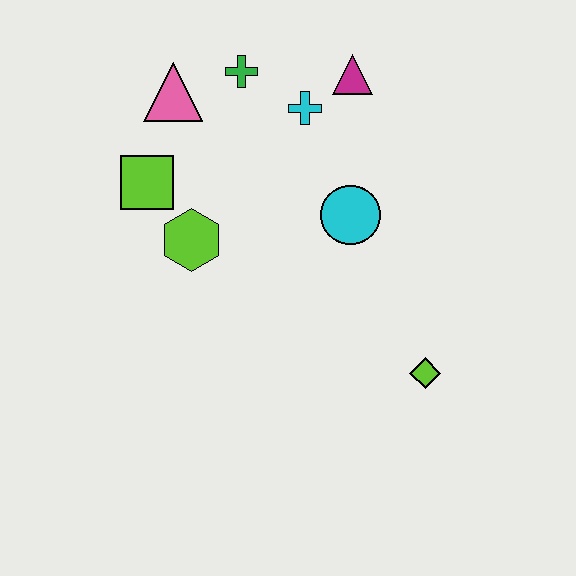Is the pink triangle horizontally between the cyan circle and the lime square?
Yes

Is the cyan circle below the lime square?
Yes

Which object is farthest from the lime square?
The lime diamond is farthest from the lime square.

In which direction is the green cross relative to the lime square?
The green cross is above the lime square.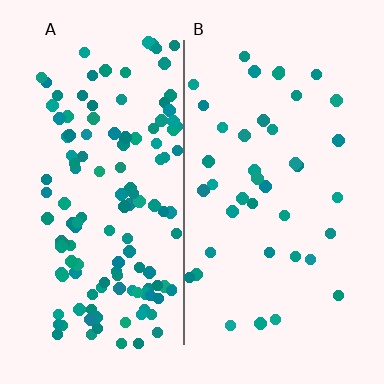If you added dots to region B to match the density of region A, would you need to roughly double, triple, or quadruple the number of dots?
Approximately triple.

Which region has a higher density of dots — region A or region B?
A (the left).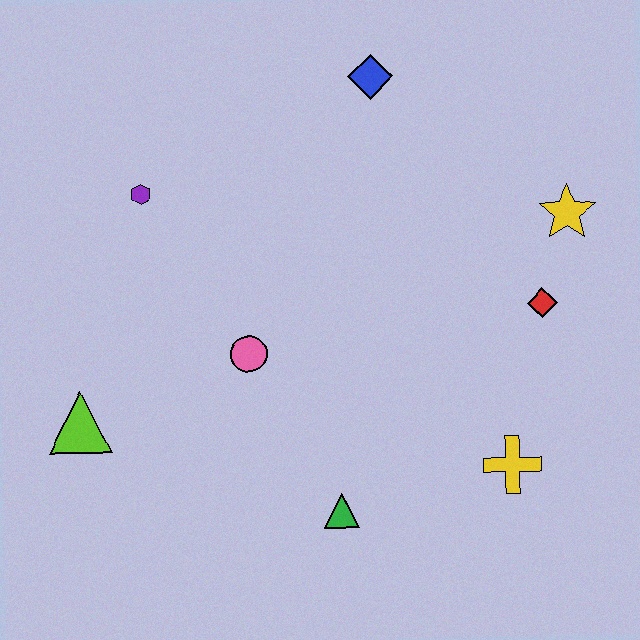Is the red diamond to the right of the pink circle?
Yes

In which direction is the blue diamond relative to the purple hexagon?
The blue diamond is to the right of the purple hexagon.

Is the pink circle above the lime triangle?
Yes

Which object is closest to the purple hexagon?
The pink circle is closest to the purple hexagon.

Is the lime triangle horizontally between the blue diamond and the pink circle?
No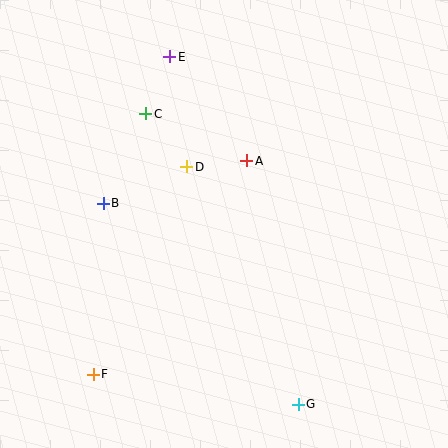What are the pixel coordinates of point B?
Point B is at (103, 203).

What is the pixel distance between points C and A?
The distance between C and A is 111 pixels.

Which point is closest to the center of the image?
Point A at (247, 161) is closest to the center.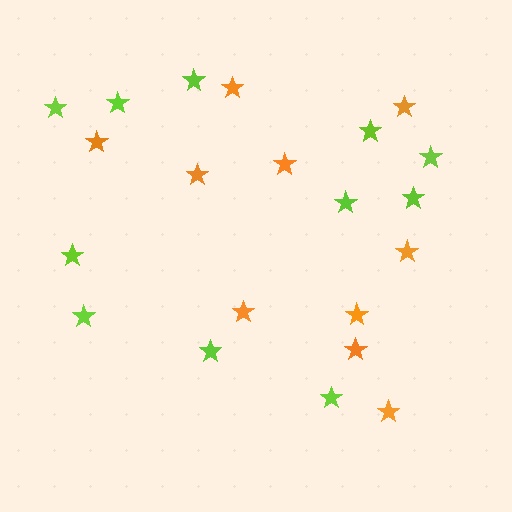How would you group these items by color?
There are 2 groups: one group of lime stars (11) and one group of orange stars (10).